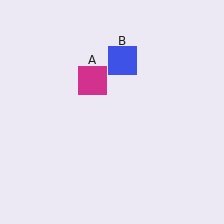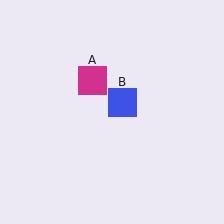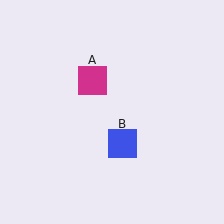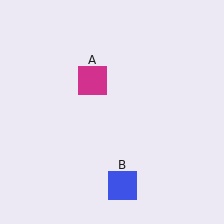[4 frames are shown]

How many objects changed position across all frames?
1 object changed position: blue square (object B).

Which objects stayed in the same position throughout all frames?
Magenta square (object A) remained stationary.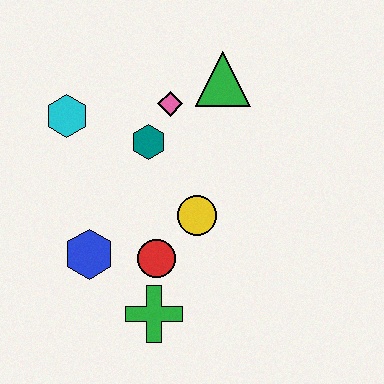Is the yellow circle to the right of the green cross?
Yes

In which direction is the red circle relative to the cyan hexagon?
The red circle is below the cyan hexagon.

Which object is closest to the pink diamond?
The teal hexagon is closest to the pink diamond.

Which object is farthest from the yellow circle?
The cyan hexagon is farthest from the yellow circle.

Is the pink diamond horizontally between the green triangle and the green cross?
Yes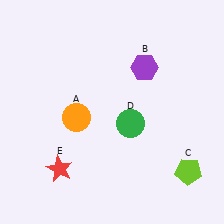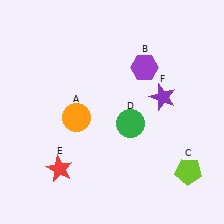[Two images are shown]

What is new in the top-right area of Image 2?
A purple star (F) was added in the top-right area of Image 2.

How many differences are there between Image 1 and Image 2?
There is 1 difference between the two images.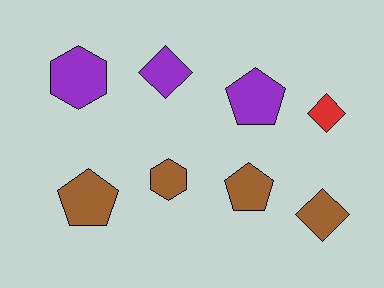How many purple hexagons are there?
There is 1 purple hexagon.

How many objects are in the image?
There are 8 objects.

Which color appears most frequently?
Brown, with 4 objects.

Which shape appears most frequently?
Pentagon, with 3 objects.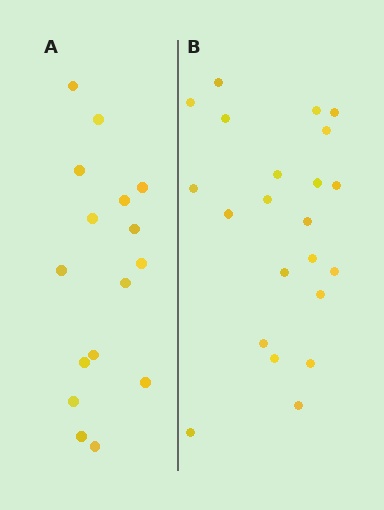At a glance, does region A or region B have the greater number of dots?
Region B (the right region) has more dots.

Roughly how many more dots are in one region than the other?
Region B has about 6 more dots than region A.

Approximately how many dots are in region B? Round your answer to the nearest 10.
About 20 dots. (The exact count is 22, which rounds to 20.)